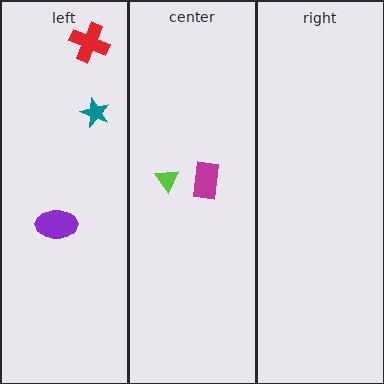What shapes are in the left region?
The red cross, the purple ellipse, the teal star.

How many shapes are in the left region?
3.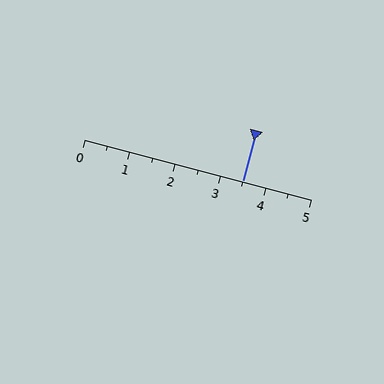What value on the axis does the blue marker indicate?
The marker indicates approximately 3.5.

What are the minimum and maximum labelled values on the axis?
The axis runs from 0 to 5.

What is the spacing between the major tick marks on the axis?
The major ticks are spaced 1 apart.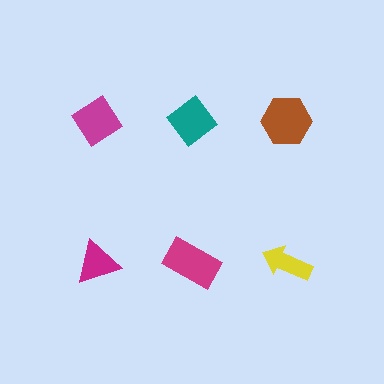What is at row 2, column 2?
A magenta rectangle.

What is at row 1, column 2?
A teal diamond.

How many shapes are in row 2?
3 shapes.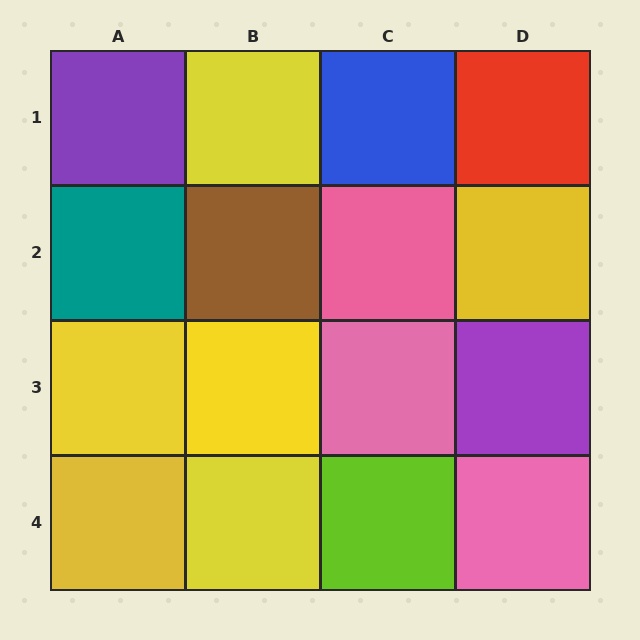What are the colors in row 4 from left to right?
Yellow, yellow, lime, pink.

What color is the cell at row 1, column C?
Blue.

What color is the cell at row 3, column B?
Yellow.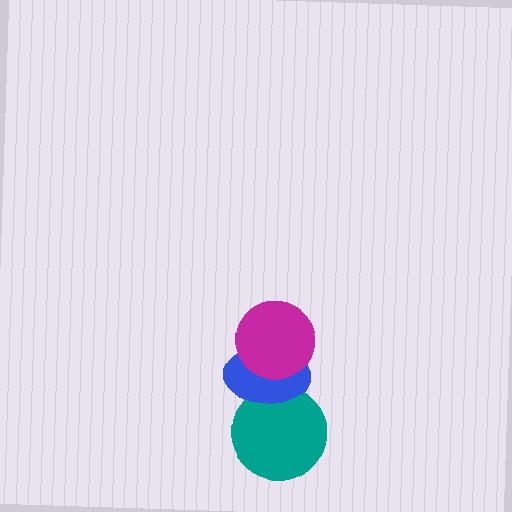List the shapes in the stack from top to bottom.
From top to bottom: the magenta circle, the blue ellipse, the teal circle.